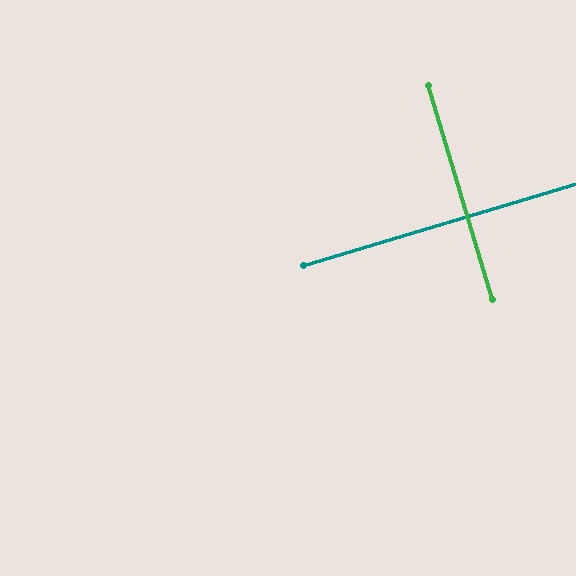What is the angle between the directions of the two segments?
Approximately 90 degrees.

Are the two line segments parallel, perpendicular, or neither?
Perpendicular — they meet at approximately 90°.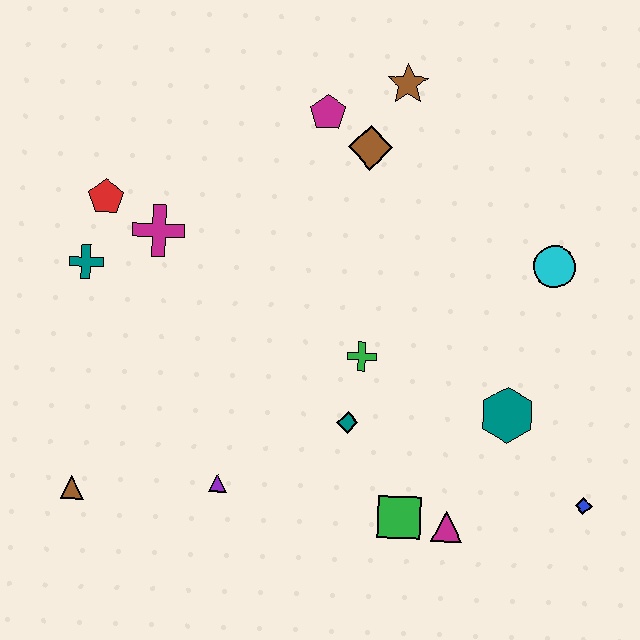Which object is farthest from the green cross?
The brown triangle is farthest from the green cross.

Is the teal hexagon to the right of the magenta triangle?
Yes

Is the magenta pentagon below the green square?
No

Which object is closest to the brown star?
The brown diamond is closest to the brown star.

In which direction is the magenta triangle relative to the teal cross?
The magenta triangle is to the right of the teal cross.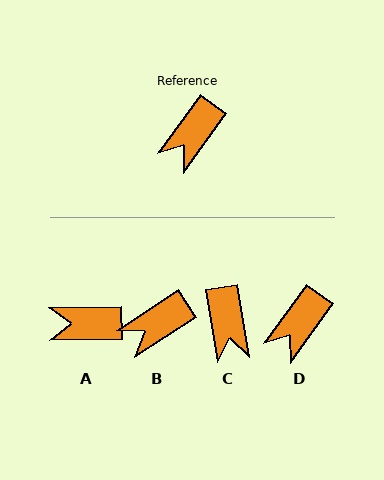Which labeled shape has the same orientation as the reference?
D.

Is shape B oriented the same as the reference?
No, it is off by about 21 degrees.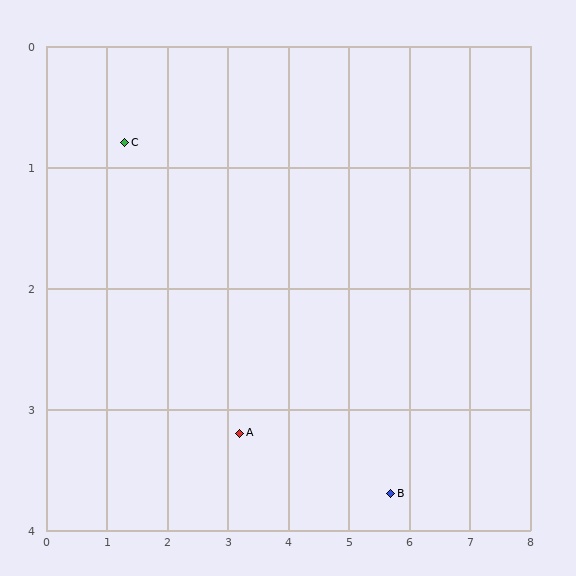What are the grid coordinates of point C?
Point C is at approximately (1.3, 0.8).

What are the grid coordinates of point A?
Point A is at approximately (3.2, 3.2).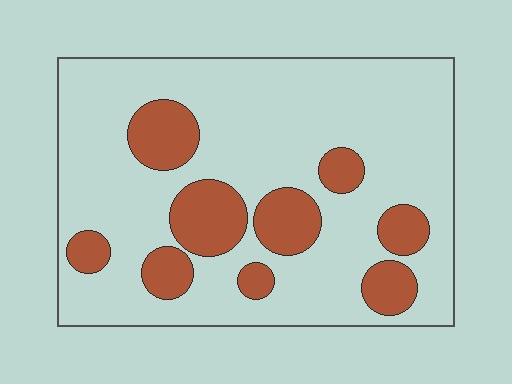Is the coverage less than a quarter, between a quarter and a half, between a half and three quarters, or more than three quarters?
Less than a quarter.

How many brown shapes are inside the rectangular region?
9.